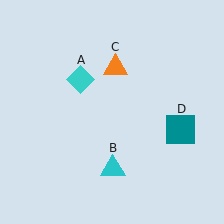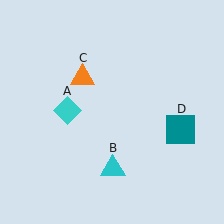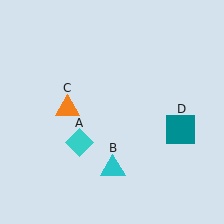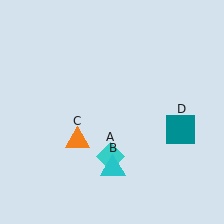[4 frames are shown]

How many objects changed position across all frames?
2 objects changed position: cyan diamond (object A), orange triangle (object C).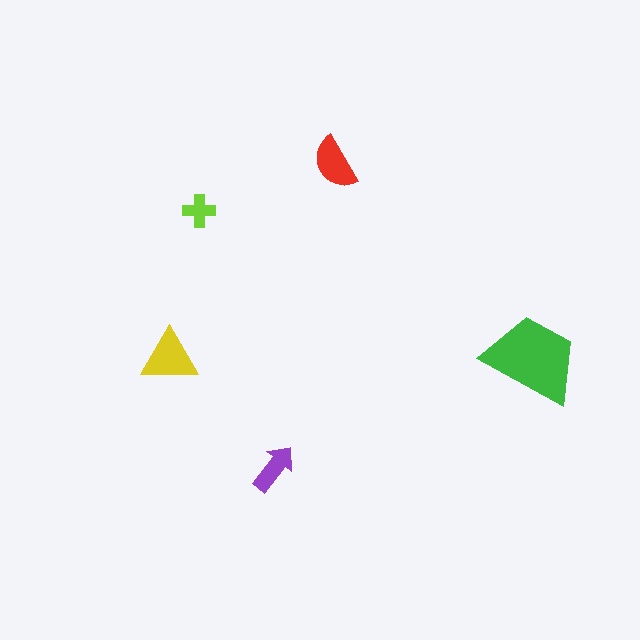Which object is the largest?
The green trapezoid.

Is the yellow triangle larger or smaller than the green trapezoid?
Smaller.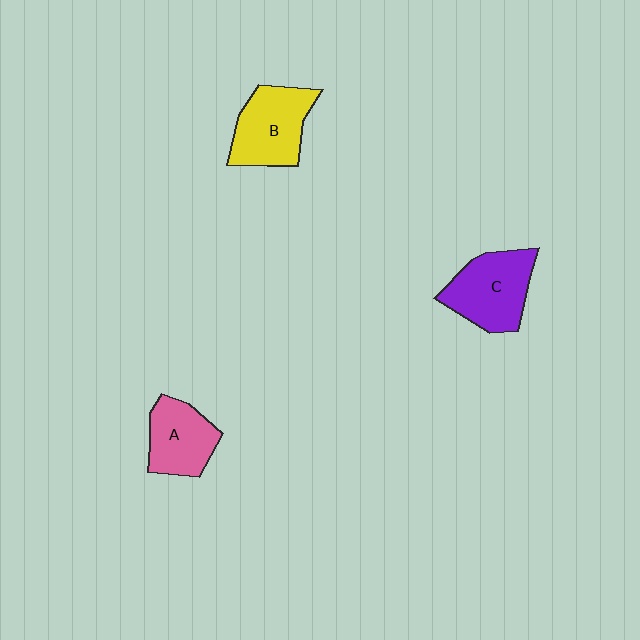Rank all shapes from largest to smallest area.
From largest to smallest: C (purple), B (yellow), A (pink).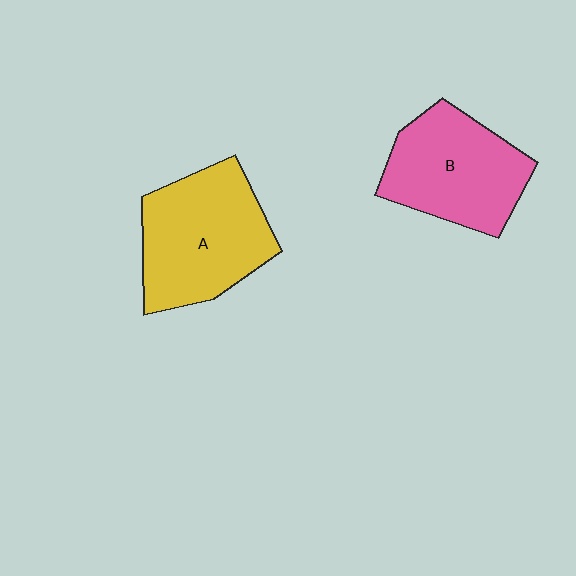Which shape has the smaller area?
Shape B (pink).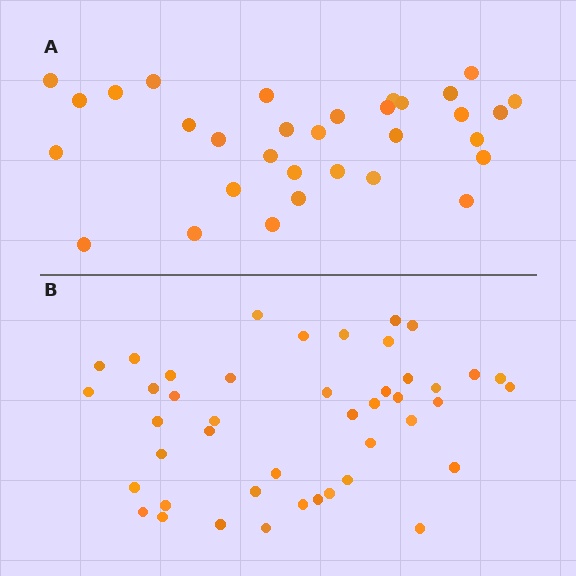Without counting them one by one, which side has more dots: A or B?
Region B (the bottom region) has more dots.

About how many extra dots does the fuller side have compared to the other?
Region B has roughly 12 or so more dots than region A.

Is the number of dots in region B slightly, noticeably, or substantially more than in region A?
Region B has noticeably more, but not dramatically so. The ratio is roughly 1.4 to 1.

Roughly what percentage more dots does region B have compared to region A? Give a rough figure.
About 40% more.